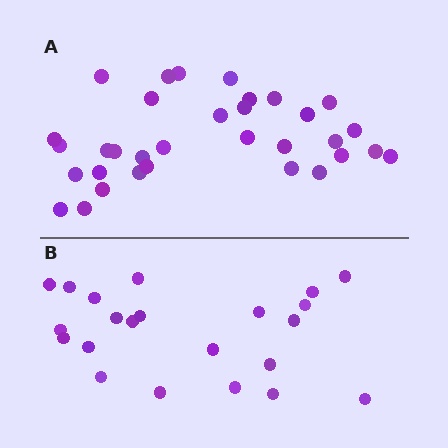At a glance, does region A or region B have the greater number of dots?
Region A (the top region) has more dots.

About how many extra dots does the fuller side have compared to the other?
Region A has roughly 12 or so more dots than region B.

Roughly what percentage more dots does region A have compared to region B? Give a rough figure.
About 50% more.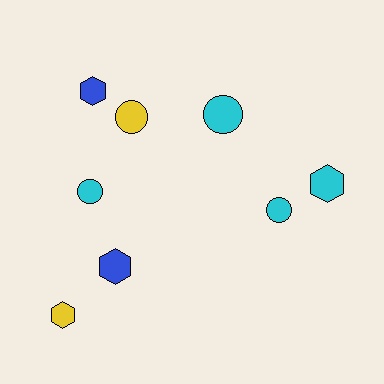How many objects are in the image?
There are 8 objects.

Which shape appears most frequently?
Hexagon, with 4 objects.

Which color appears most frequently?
Cyan, with 4 objects.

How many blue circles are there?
There are no blue circles.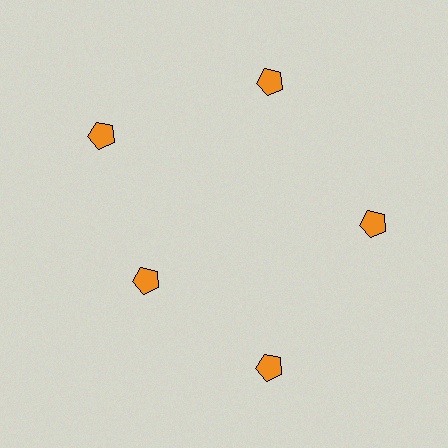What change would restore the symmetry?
The symmetry would be restored by moving it outward, back onto the ring so that all 5 pentagons sit at equal angles and equal distance from the center.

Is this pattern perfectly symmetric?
No. The 5 orange pentagons are arranged in a ring, but one element near the 8 o'clock position is pulled inward toward the center, breaking the 5-fold rotational symmetry.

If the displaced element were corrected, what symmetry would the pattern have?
It would have 5-fold rotational symmetry — the pattern would map onto itself every 72 degrees.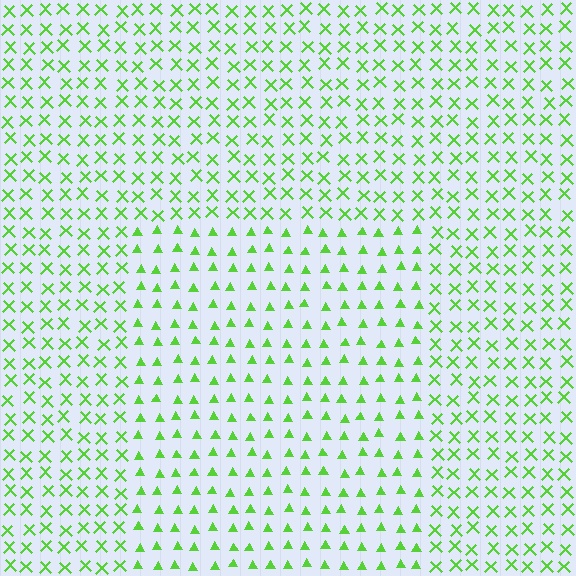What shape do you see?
I see a rectangle.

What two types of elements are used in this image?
The image uses triangles inside the rectangle region and X marks outside it.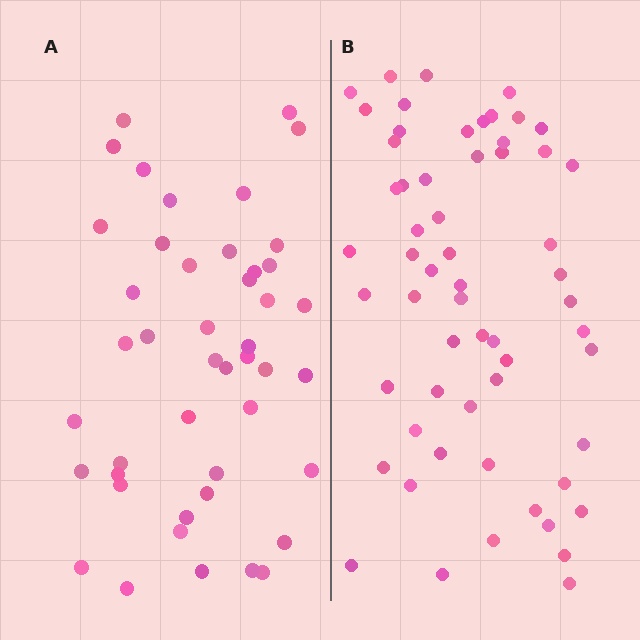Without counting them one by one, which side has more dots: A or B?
Region B (the right region) has more dots.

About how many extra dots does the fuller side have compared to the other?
Region B has approximately 15 more dots than region A.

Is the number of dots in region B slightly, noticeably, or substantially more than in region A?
Region B has noticeably more, but not dramatically so. The ratio is roughly 1.3 to 1.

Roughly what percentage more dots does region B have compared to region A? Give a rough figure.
About 30% more.